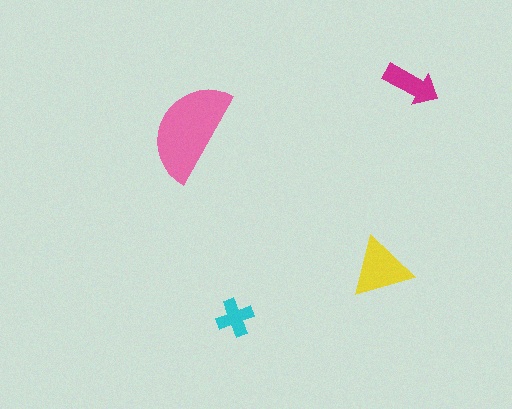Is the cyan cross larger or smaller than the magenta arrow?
Smaller.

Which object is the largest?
The pink semicircle.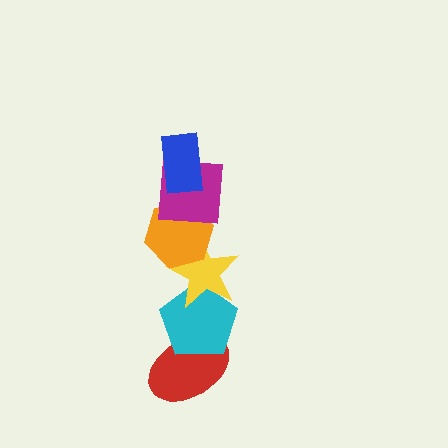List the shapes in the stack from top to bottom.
From top to bottom: the blue rectangle, the magenta square, the orange hexagon, the yellow star, the cyan pentagon, the red ellipse.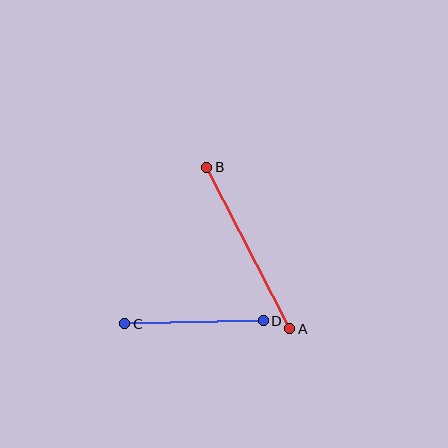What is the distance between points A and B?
The distance is approximately 181 pixels.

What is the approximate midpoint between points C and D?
The midpoint is at approximately (194, 322) pixels.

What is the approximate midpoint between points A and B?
The midpoint is at approximately (248, 248) pixels.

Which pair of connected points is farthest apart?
Points A and B are farthest apart.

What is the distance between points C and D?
The distance is approximately 138 pixels.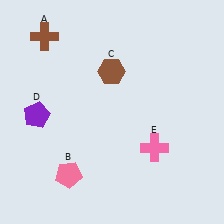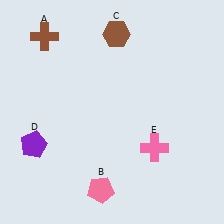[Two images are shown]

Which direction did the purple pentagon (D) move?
The purple pentagon (D) moved down.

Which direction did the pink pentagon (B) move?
The pink pentagon (B) moved right.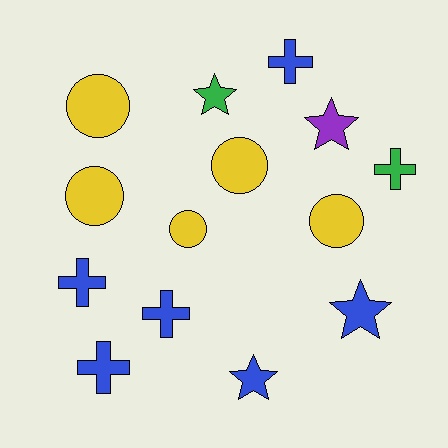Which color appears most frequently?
Blue, with 6 objects.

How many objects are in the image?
There are 14 objects.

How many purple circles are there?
There are no purple circles.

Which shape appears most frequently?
Cross, with 5 objects.